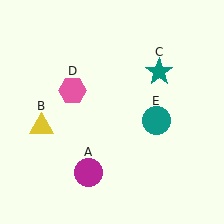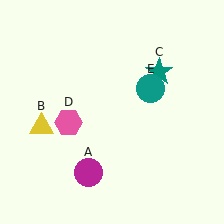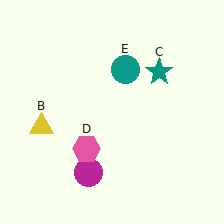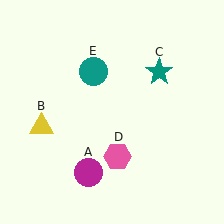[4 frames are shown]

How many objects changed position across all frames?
2 objects changed position: pink hexagon (object D), teal circle (object E).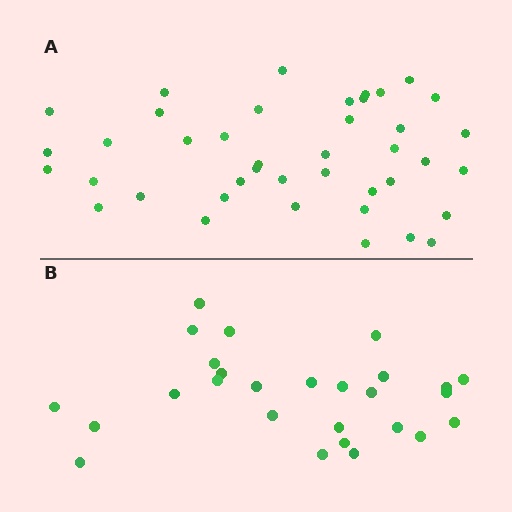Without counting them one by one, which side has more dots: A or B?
Region A (the top region) has more dots.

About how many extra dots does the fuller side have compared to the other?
Region A has approximately 15 more dots than region B.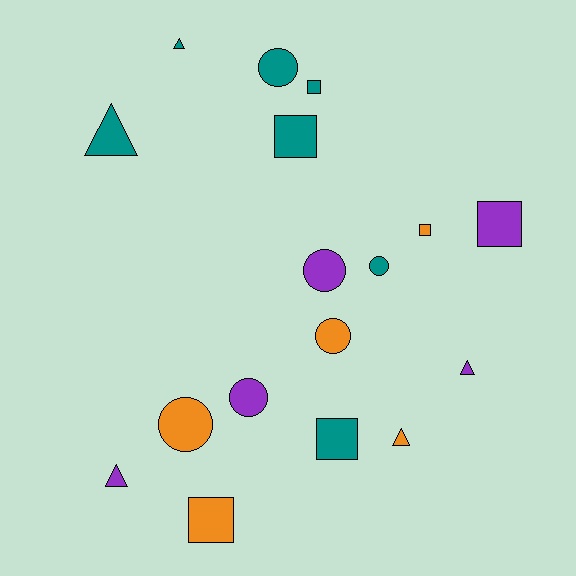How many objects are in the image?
There are 17 objects.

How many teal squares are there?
There are 3 teal squares.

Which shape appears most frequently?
Circle, with 6 objects.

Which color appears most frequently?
Teal, with 7 objects.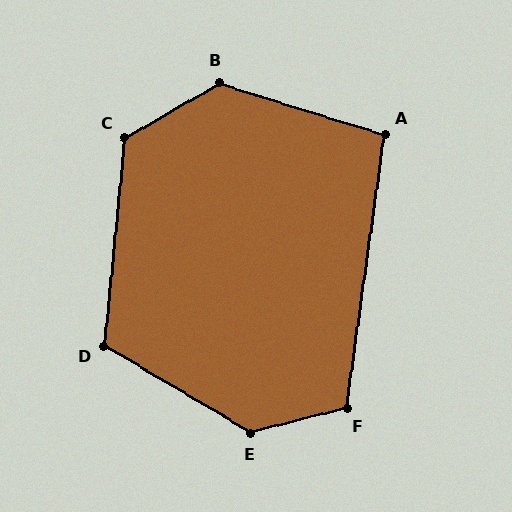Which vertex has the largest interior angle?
E, at approximately 135 degrees.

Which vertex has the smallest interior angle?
A, at approximately 99 degrees.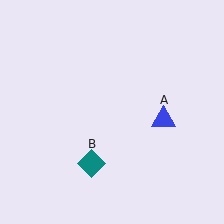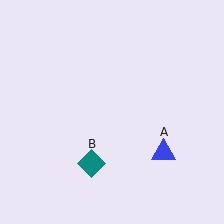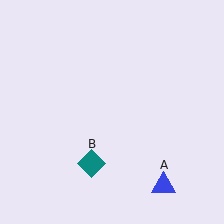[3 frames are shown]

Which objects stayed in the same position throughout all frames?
Teal diamond (object B) remained stationary.